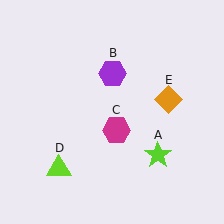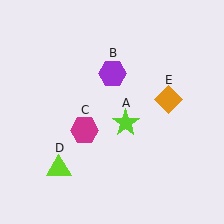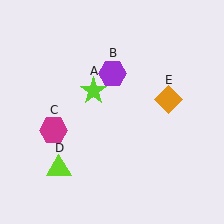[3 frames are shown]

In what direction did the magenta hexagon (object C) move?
The magenta hexagon (object C) moved left.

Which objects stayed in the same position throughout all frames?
Purple hexagon (object B) and lime triangle (object D) and orange diamond (object E) remained stationary.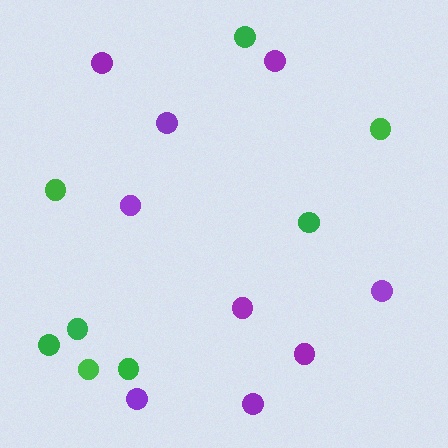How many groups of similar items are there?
There are 2 groups: one group of green circles (8) and one group of purple circles (9).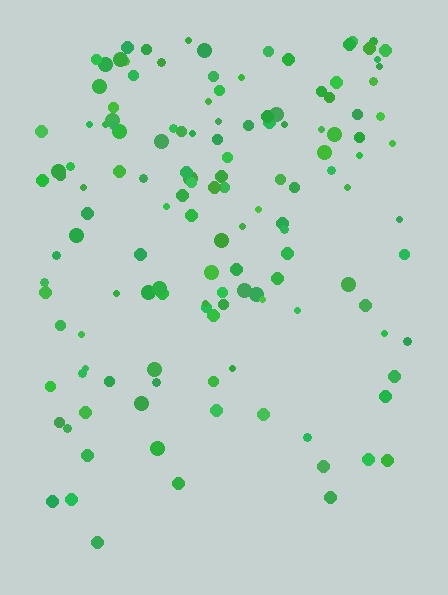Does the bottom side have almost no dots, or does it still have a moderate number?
Still a moderate number, just noticeably fewer than the top.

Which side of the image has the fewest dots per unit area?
The bottom.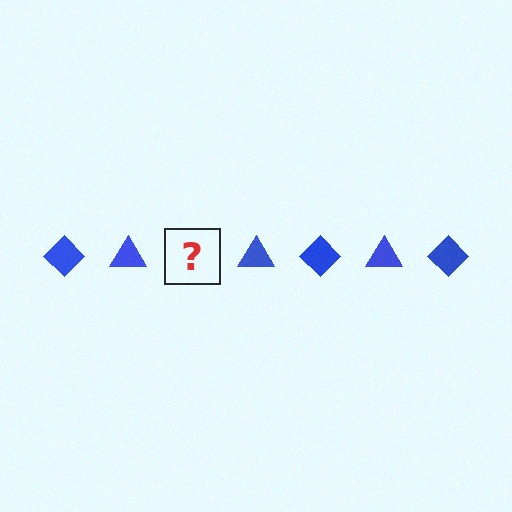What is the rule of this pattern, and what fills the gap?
The rule is that the pattern cycles through diamond, triangle shapes in blue. The gap should be filled with a blue diamond.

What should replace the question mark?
The question mark should be replaced with a blue diamond.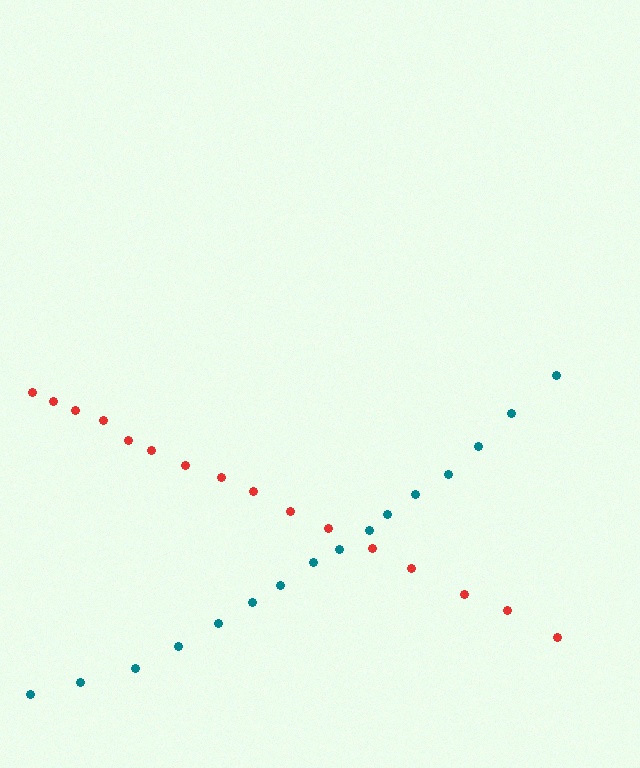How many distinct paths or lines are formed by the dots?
There are 2 distinct paths.